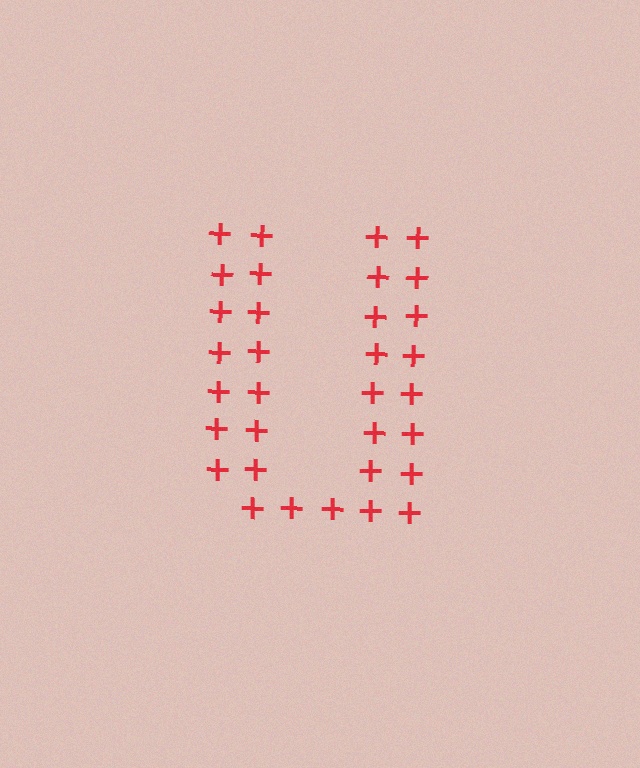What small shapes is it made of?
It is made of small plus signs.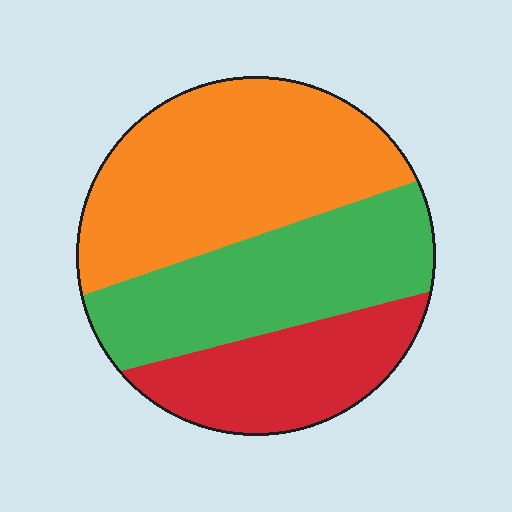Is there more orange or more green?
Orange.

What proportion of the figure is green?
Green takes up between a quarter and a half of the figure.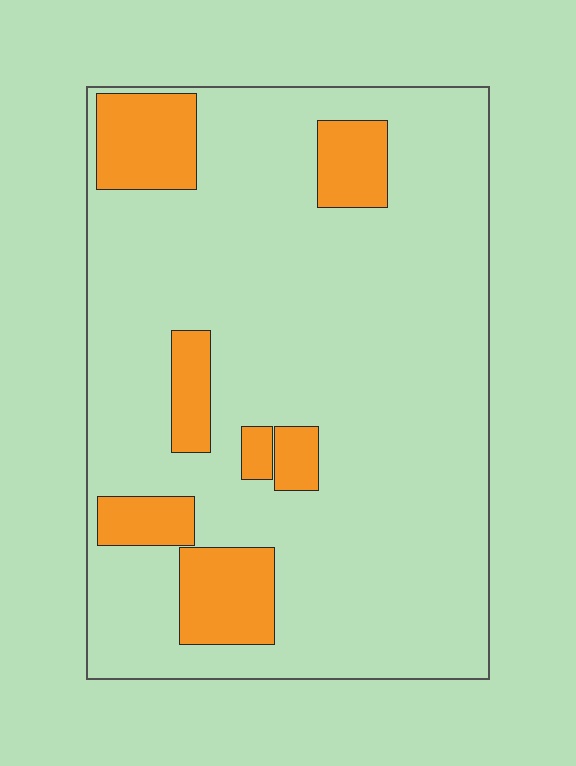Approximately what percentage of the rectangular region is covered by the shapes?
Approximately 15%.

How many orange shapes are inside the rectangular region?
7.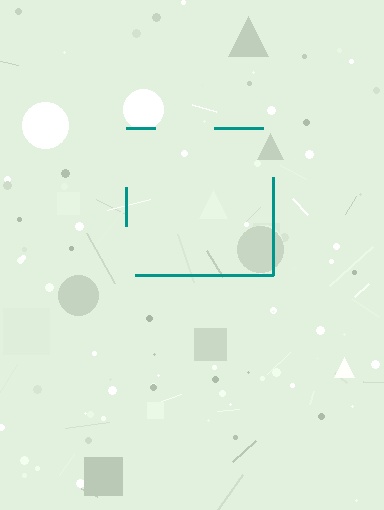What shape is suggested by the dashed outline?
The dashed outline suggests a square.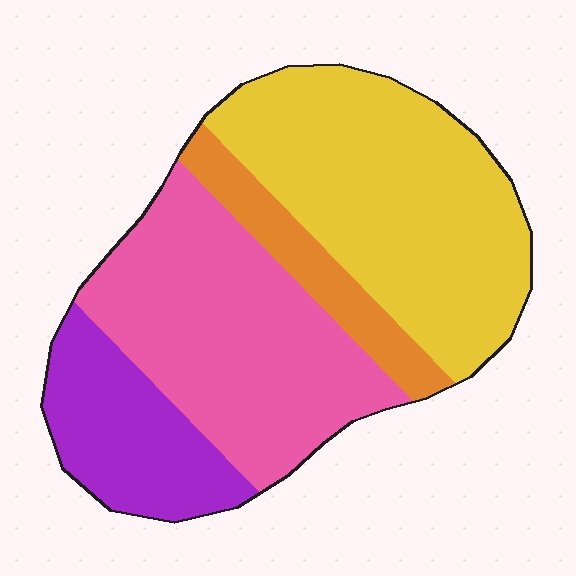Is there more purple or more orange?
Purple.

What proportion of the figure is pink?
Pink takes up between a third and a half of the figure.